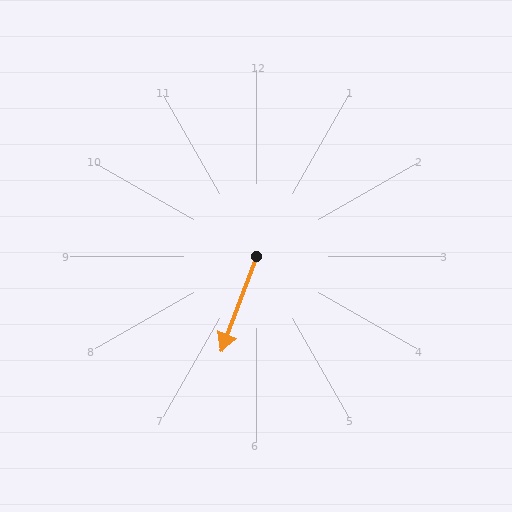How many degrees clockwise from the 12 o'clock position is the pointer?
Approximately 200 degrees.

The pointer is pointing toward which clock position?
Roughly 7 o'clock.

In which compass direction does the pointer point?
South.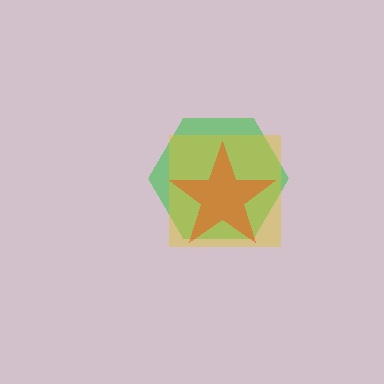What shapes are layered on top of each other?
The layered shapes are: a green hexagon, a red star, a yellow square.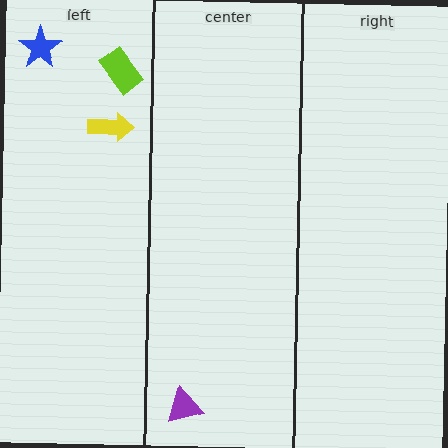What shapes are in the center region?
The purple triangle.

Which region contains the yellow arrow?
The left region.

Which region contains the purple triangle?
The center region.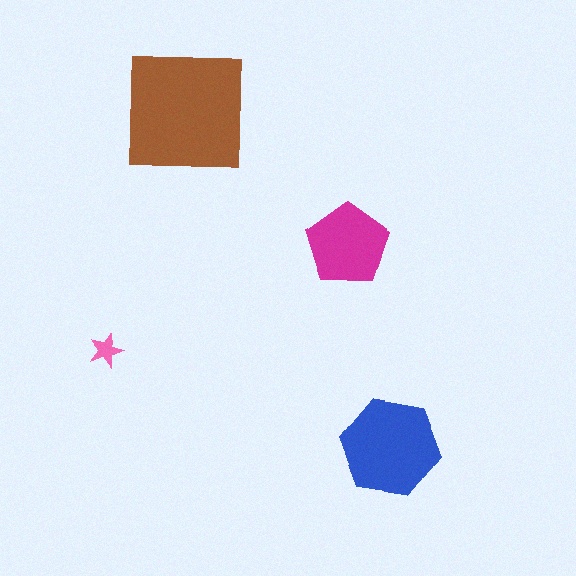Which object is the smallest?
The pink star.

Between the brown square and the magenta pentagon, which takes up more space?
The brown square.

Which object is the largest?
The brown square.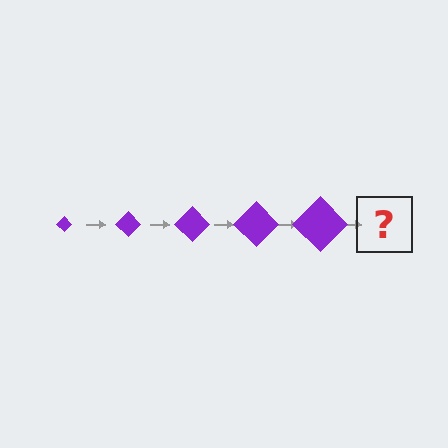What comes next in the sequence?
The next element should be a purple diamond, larger than the previous one.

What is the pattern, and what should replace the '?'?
The pattern is that the diamond gets progressively larger each step. The '?' should be a purple diamond, larger than the previous one.